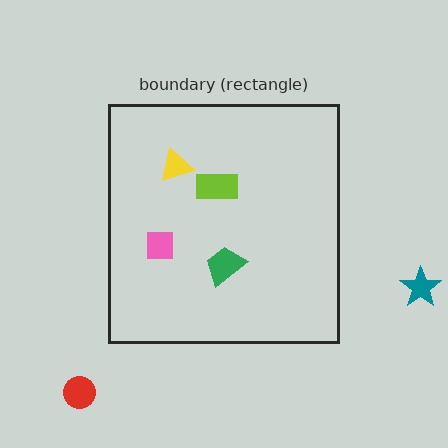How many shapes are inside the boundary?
4 inside, 2 outside.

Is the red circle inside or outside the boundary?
Outside.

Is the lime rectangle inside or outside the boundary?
Inside.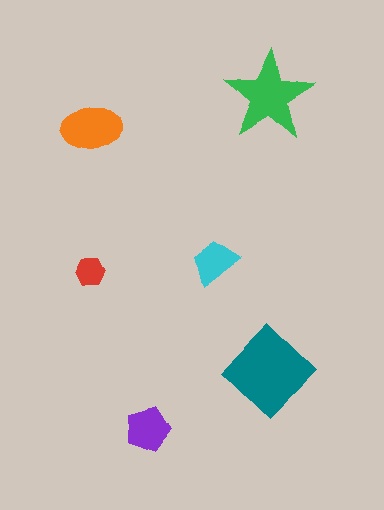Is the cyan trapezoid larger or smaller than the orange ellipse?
Smaller.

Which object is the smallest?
The red hexagon.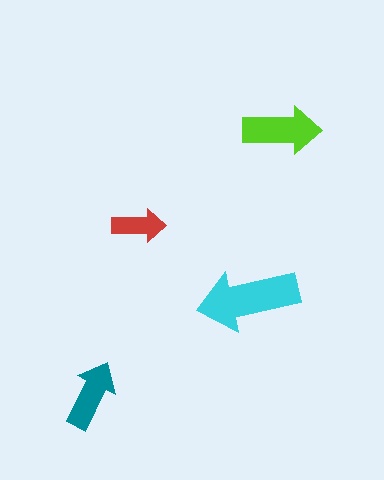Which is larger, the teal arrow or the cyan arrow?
The cyan one.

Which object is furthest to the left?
The teal arrow is leftmost.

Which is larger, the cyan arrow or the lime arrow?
The cyan one.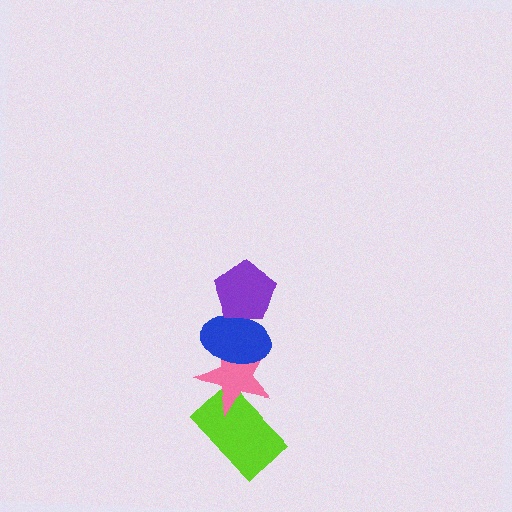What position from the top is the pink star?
The pink star is 3rd from the top.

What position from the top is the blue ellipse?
The blue ellipse is 2nd from the top.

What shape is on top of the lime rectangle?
The pink star is on top of the lime rectangle.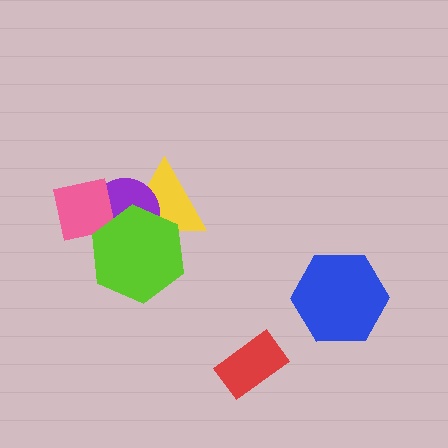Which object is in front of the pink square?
The lime hexagon is in front of the pink square.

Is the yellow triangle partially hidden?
Yes, it is partially covered by another shape.